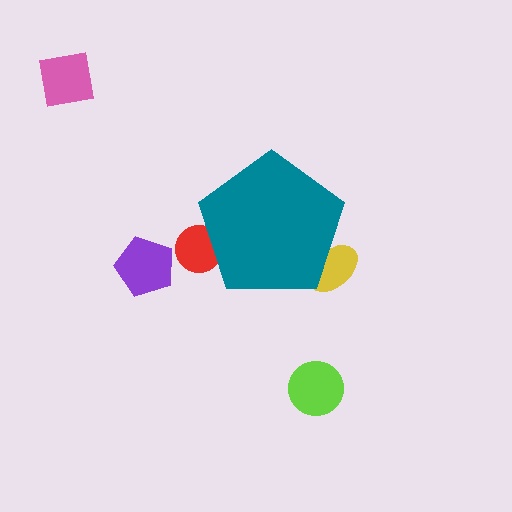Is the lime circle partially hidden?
No, the lime circle is fully visible.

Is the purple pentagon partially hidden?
No, the purple pentagon is fully visible.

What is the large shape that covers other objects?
A teal pentagon.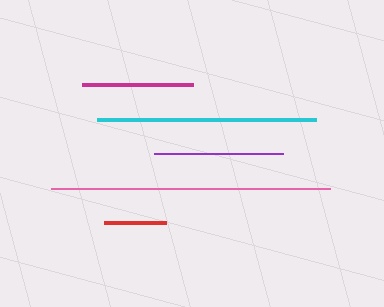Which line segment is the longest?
The pink line is the longest at approximately 279 pixels.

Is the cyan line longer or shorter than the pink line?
The pink line is longer than the cyan line.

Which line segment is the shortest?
The red line is the shortest at approximately 62 pixels.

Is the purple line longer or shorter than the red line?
The purple line is longer than the red line.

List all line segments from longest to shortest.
From longest to shortest: pink, cyan, purple, magenta, red.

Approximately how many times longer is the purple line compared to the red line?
The purple line is approximately 2.1 times the length of the red line.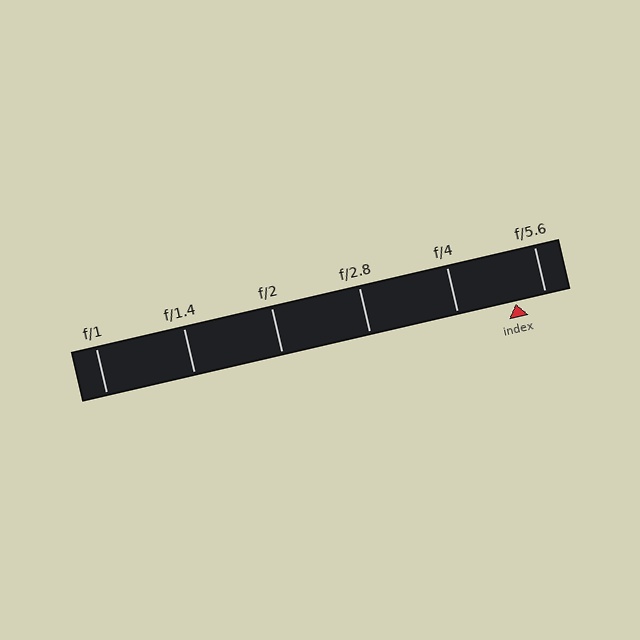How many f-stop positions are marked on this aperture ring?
There are 6 f-stop positions marked.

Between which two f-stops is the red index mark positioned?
The index mark is between f/4 and f/5.6.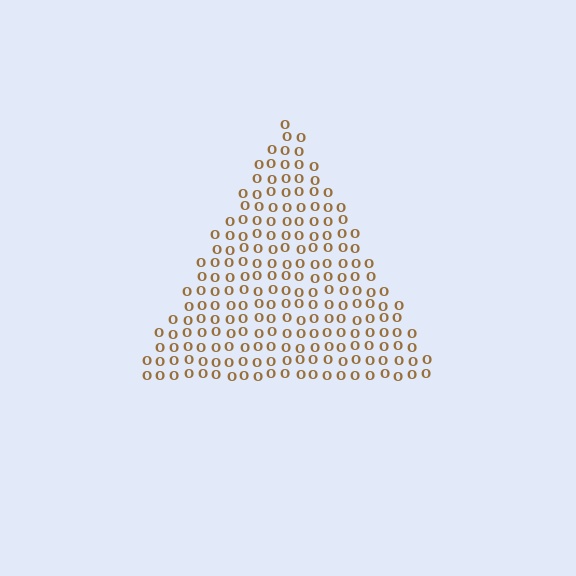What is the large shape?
The large shape is a triangle.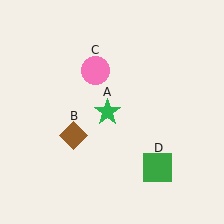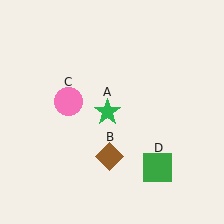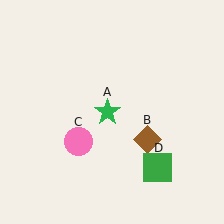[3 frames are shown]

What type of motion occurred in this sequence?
The brown diamond (object B), pink circle (object C) rotated counterclockwise around the center of the scene.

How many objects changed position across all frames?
2 objects changed position: brown diamond (object B), pink circle (object C).